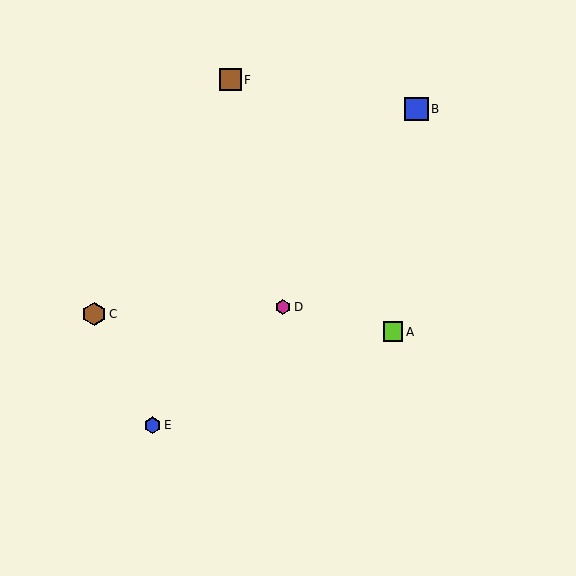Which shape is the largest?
The brown hexagon (labeled C) is the largest.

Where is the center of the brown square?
The center of the brown square is at (230, 80).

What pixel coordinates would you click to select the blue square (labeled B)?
Click at (416, 109) to select the blue square B.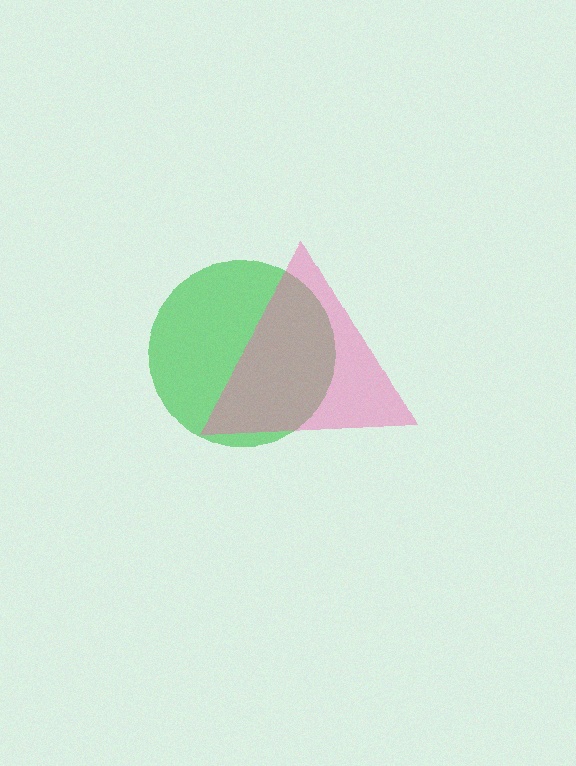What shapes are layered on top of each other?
The layered shapes are: a green circle, a pink triangle.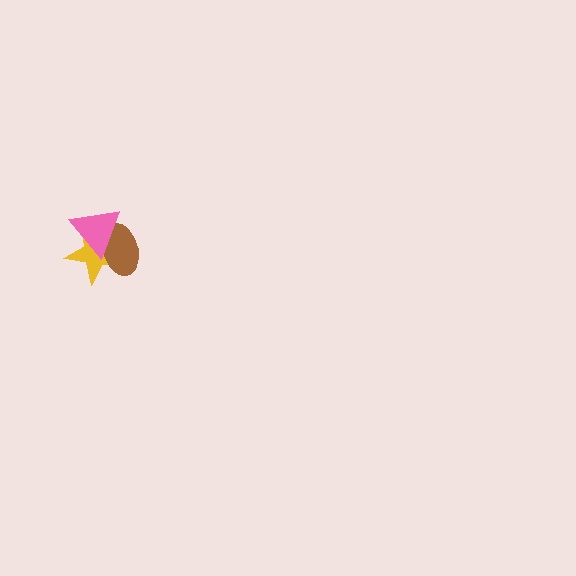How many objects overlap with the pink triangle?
2 objects overlap with the pink triangle.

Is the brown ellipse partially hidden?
Yes, it is partially covered by another shape.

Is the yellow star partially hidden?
Yes, it is partially covered by another shape.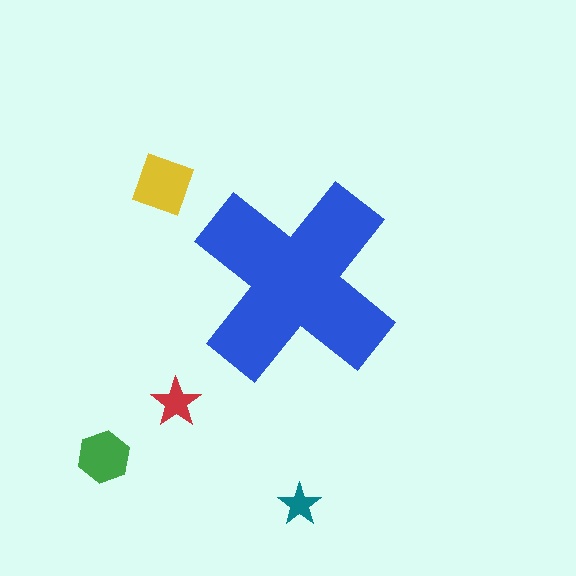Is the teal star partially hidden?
No, the teal star is fully visible.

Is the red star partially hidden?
No, the red star is fully visible.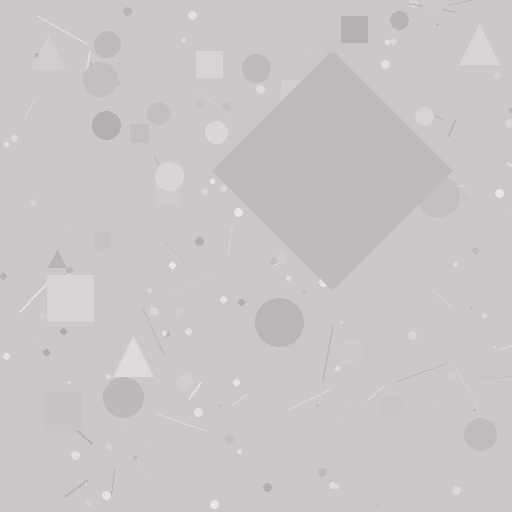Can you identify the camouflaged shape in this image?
The camouflaged shape is a diamond.